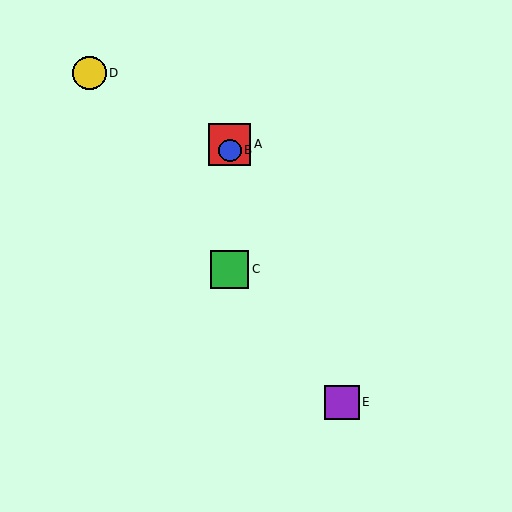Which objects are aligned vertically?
Objects A, B, C are aligned vertically.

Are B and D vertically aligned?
No, B is at x≈230 and D is at x≈89.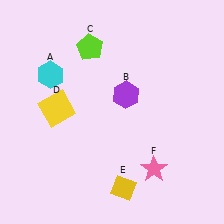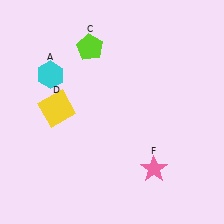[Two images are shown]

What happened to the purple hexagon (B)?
The purple hexagon (B) was removed in Image 2. It was in the top-right area of Image 1.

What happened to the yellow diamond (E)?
The yellow diamond (E) was removed in Image 2. It was in the bottom-right area of Image 1.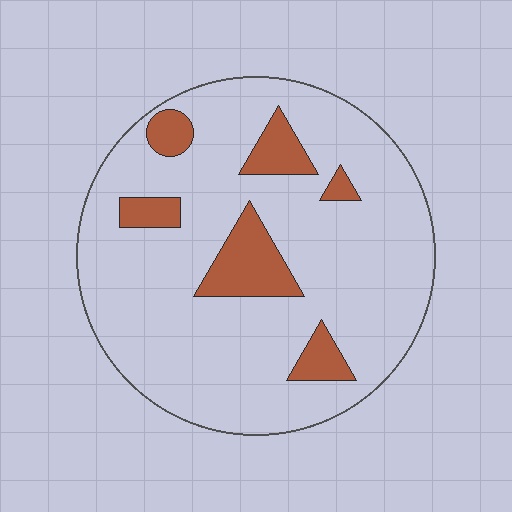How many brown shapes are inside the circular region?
6.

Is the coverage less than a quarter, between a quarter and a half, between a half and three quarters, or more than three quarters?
Less than a quarter.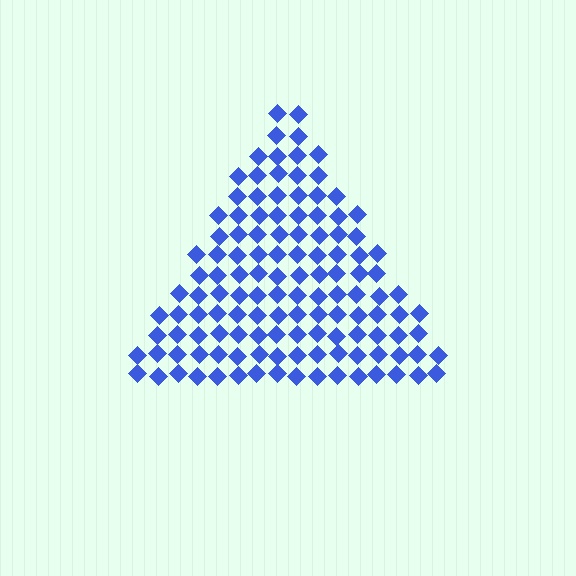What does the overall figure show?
The overall figure shows a triangle.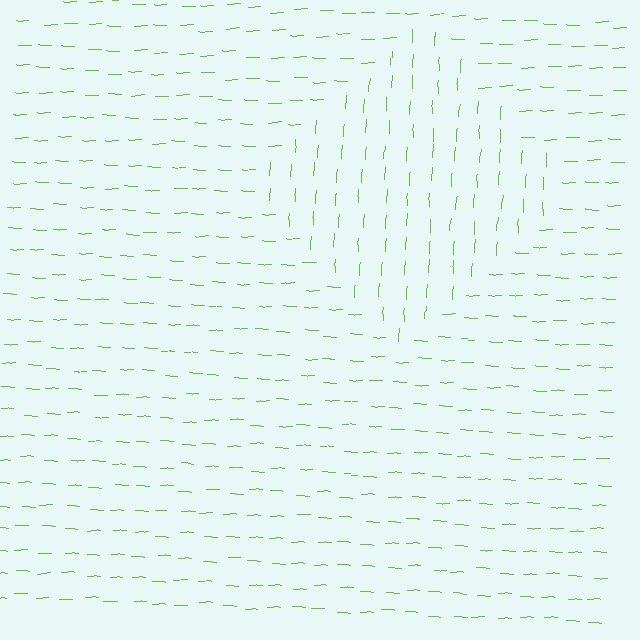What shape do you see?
I see a diamond.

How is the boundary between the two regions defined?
The boundary is defined purely by a change in line orientation (approximately 89 degrees difference). All lines are the same color and thickness.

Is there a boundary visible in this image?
Yes, there is a texture boundary formed by a change in line orientation.